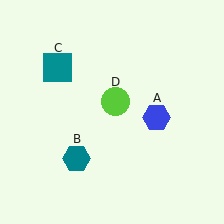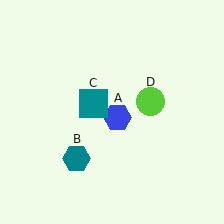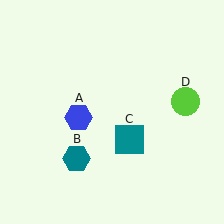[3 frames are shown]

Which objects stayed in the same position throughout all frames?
Teal hexagon (object B) remained stationary.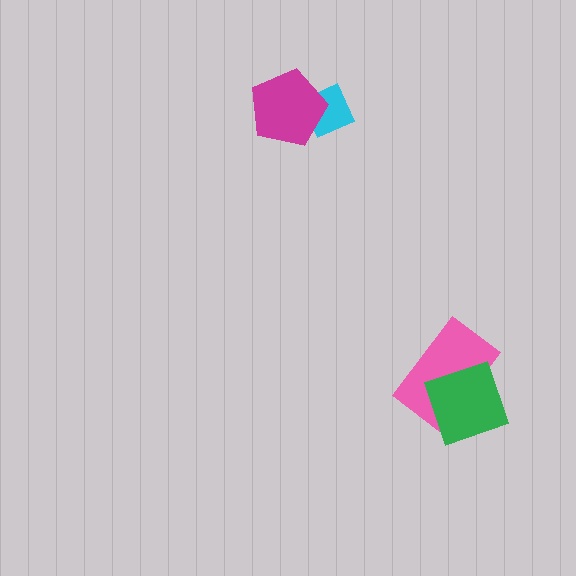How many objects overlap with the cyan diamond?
1 object overlaps with the cyan diamond.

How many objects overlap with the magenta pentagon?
1 object overlaps with the magenta pentagon.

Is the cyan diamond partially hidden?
Yes, it is partially covered by another shape.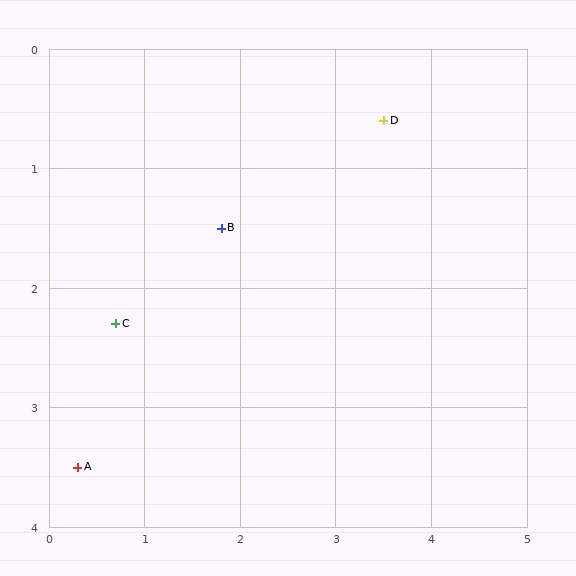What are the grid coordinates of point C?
Point C is at approximately (0.7, 2.3).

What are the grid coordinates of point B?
Point B is at approximately (1.8, 1.5).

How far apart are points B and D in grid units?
Points B and D are about 1.9 grid units apart.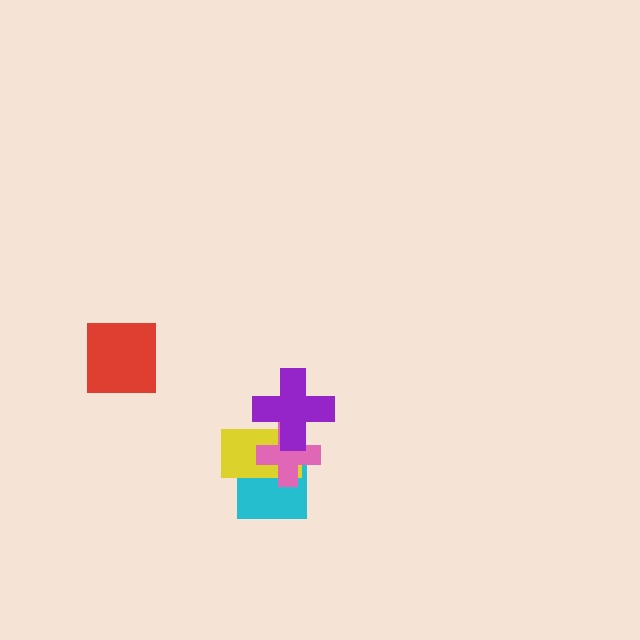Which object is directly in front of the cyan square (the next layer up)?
The yellow rectangle is directly in front of the cyan square.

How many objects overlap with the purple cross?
2 objects overlap with the purple cross.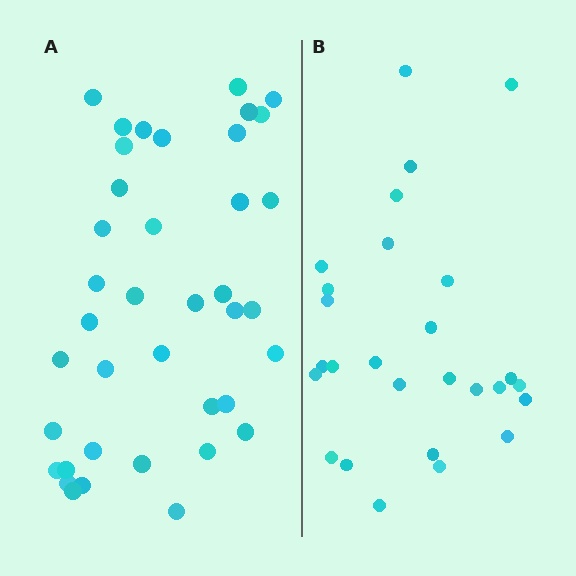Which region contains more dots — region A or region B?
Region A (the left region) has more dots.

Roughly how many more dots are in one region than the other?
Region A has roughly 12 or so more dots than region B.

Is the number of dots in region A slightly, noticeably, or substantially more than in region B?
Region A has noticeably more, but not dramatically so. The ratio is roughly 1.4 to 1.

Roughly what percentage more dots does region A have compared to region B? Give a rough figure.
About 45% more.